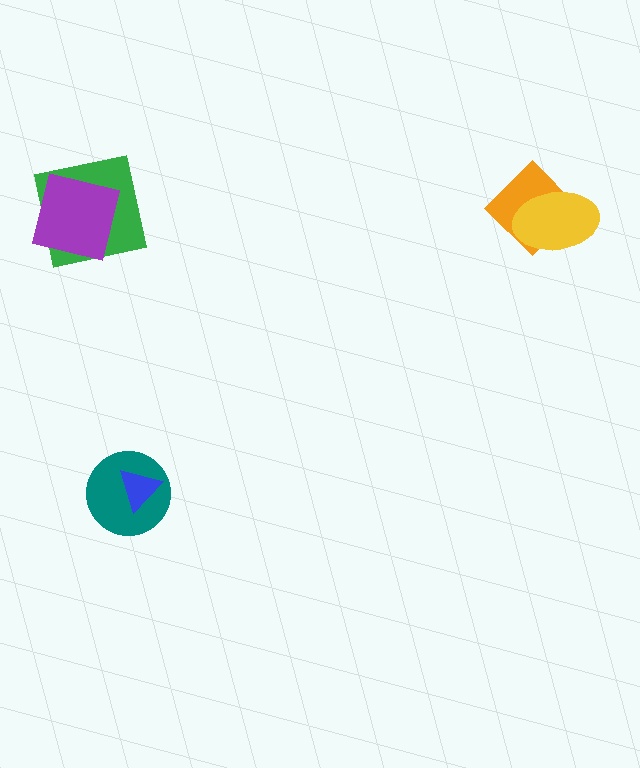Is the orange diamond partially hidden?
Yes, it is partially covered by another shape.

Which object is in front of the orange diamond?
The yellow ellipse is in front of the orange diamond.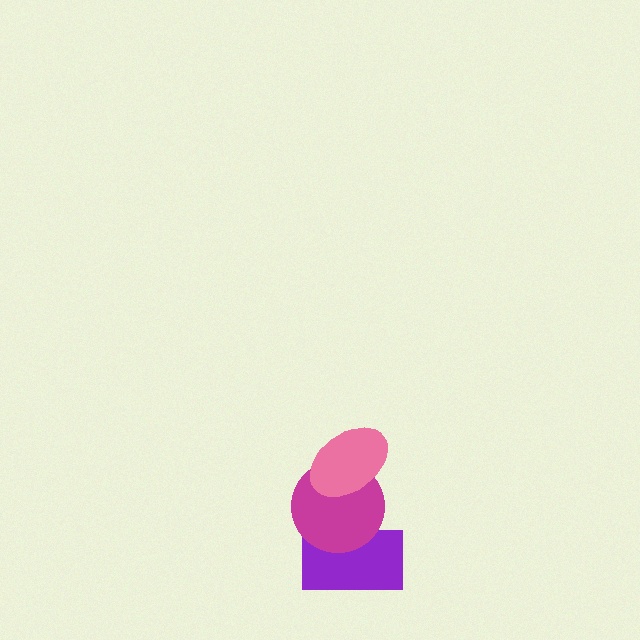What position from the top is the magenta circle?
The magenta circle is 2nd from the top.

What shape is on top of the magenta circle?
The pink ellipse is on top of the magenta circle.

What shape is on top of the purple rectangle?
The magenta circle is on top of the purple rectangle.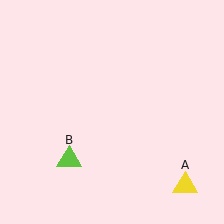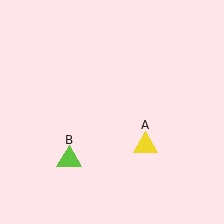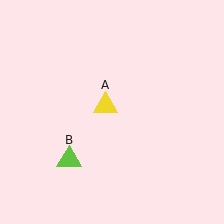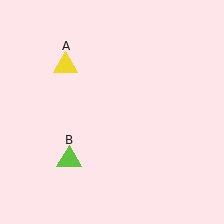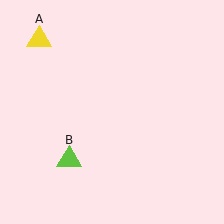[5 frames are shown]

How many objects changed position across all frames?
1 object changed position: yellow triangle (object A).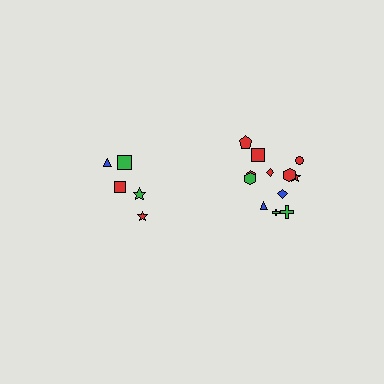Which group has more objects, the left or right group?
The right group.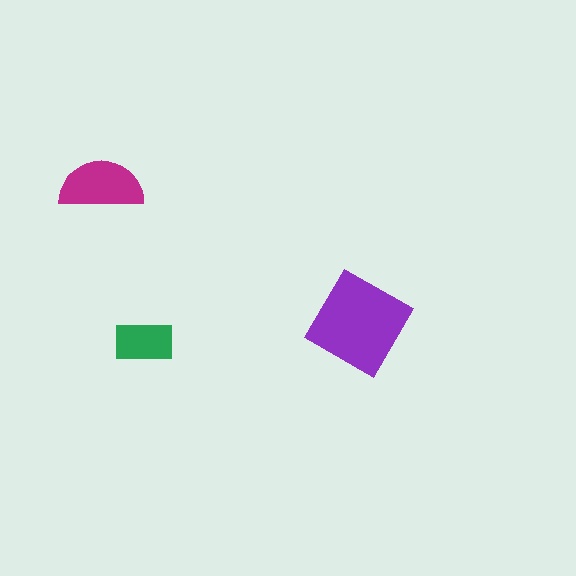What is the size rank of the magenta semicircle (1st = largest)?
2nd.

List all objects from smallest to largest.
The green rectangle, the magenta semicircle, the purple diamond.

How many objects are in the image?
There are 3 objects in the image.